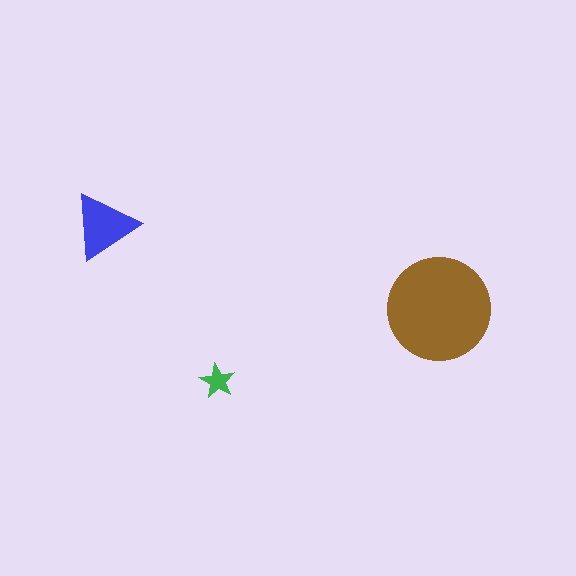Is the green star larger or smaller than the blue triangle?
Smaller.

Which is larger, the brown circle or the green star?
The brown circle.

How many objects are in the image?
There are 3 objects in the image.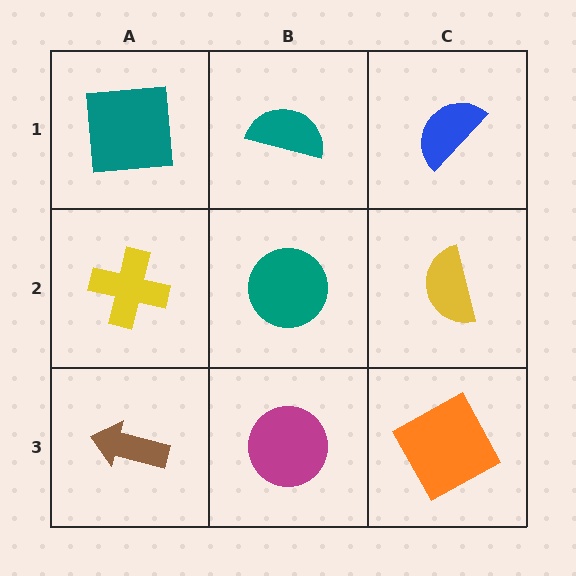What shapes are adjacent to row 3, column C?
A yellow semicircle (row 2, column C), a magenta circle (row 3, column B).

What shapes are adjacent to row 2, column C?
A blue semicircle (row 1, column C), an orange square (row 3, column C), a teal circle (row 2, column B).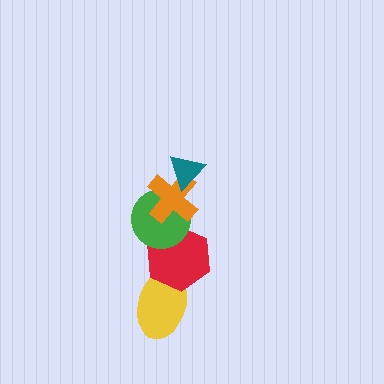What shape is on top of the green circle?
The orange cross is on top of the green circle.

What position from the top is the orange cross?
The orange cross is 2nd from the top.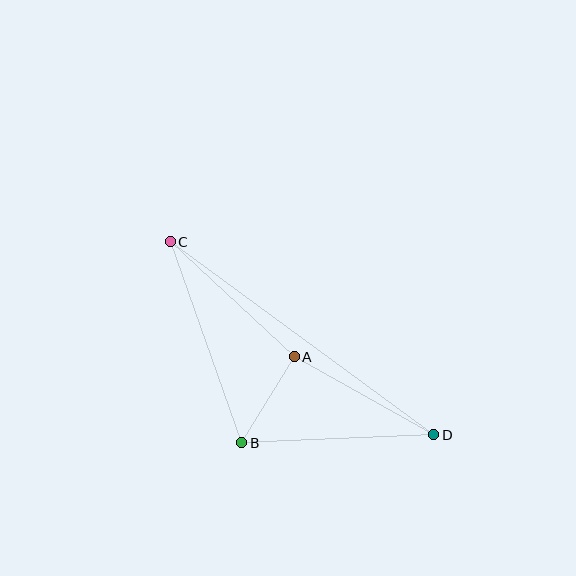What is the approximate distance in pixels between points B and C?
The distance between B and C is approximately 213 pixels.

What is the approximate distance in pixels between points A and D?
The distance between A and D is approximately 160 pixels.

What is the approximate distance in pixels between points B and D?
The distance between B and D is approximately 193 pixels.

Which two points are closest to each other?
Points A and B are closest to each other.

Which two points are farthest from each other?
Points C and D are farthest from each other.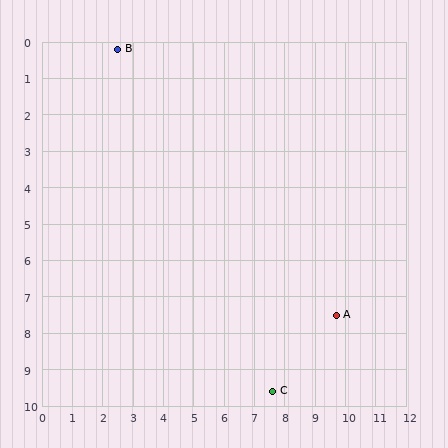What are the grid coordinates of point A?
Point A is at approximately (9.7, 7.5).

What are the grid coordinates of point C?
Point C is at approximately (7.6, 9.6).